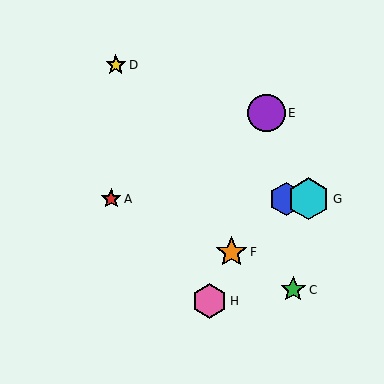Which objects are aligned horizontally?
Objects A, B, G are aligned horizontally.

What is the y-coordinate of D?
Object D is at y≈65.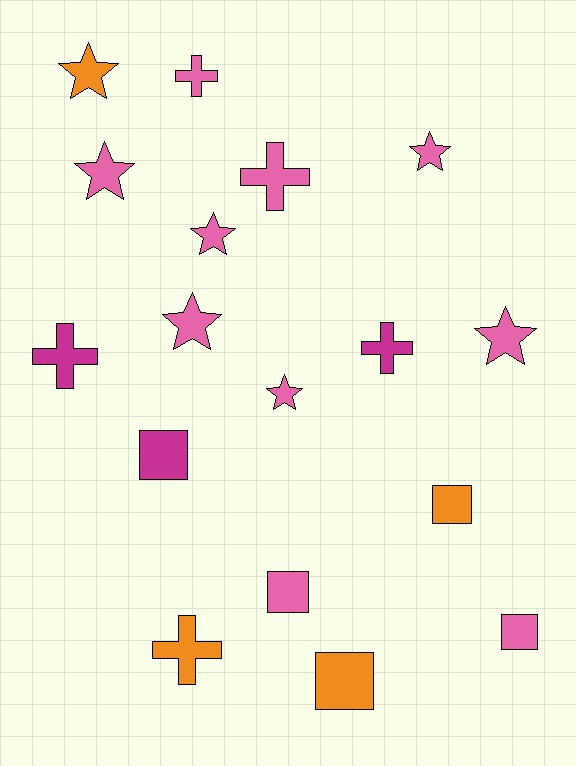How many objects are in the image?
There are 17 objects.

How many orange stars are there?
There is 1 orange star.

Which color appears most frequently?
Pink, with 10 objects.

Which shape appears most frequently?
Star, with 7 objects.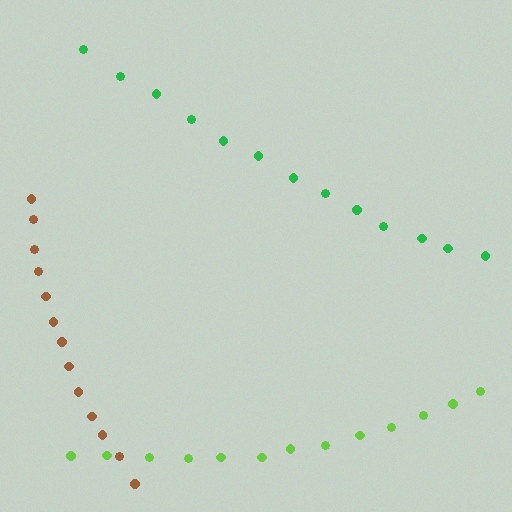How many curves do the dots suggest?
There are 3 distinct paths.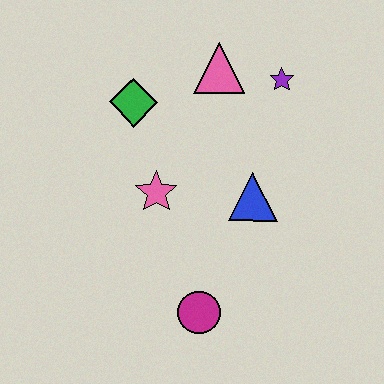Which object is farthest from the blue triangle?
The green diamond is farthest from the blue triangle.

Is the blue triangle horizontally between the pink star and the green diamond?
No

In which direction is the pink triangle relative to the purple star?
The pink triangle is to the left of the purple star.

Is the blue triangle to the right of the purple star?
No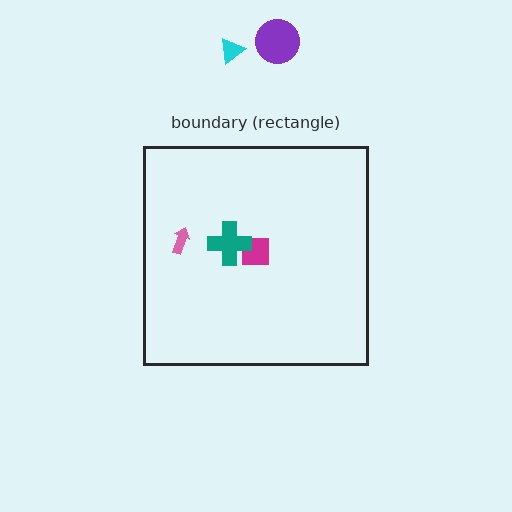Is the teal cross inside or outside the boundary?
Inside.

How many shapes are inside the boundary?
3 inside, 2 outside.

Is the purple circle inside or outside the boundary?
Outside.